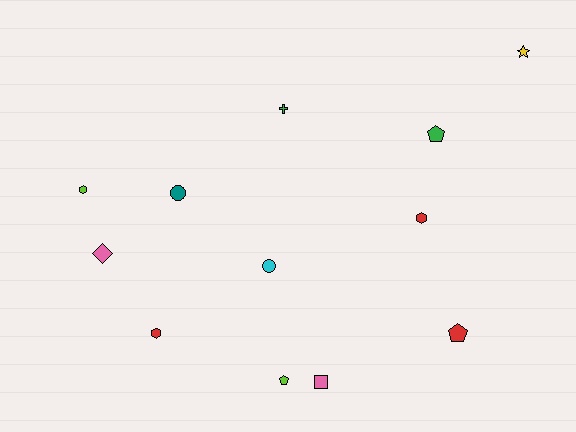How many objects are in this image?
There are 12 objects.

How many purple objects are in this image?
There are no purple objects.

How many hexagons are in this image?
There are 3 hexagons.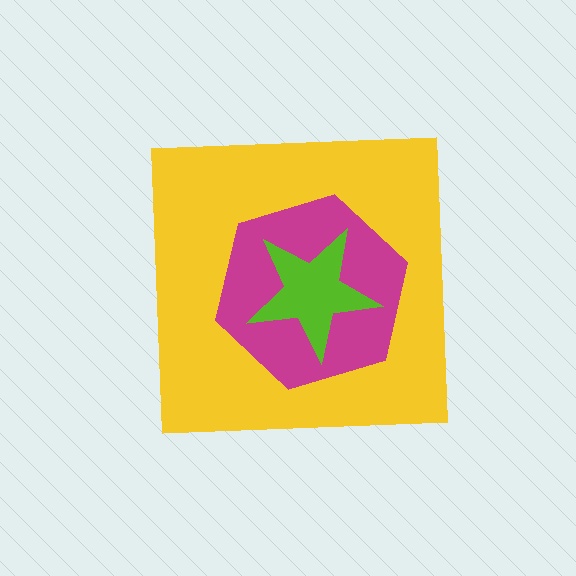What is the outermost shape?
The yellow square.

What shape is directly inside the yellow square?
The magenta hexagon.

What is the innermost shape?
The lime star.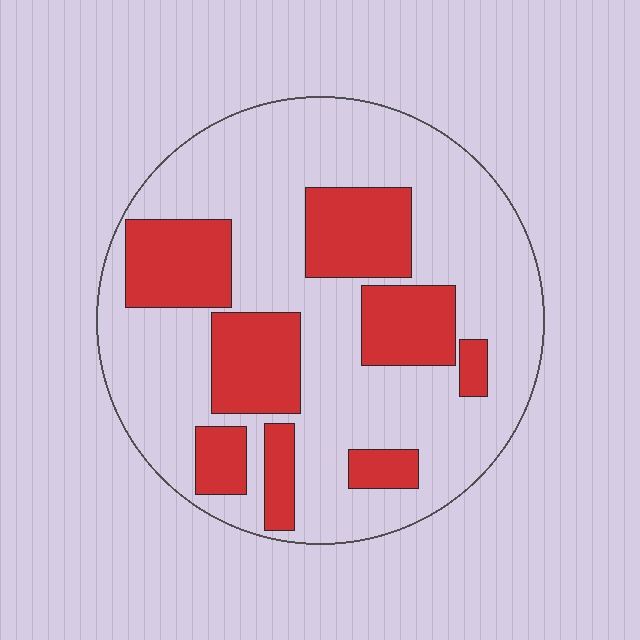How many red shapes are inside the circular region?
8.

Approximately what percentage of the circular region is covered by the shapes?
Approximately 30%.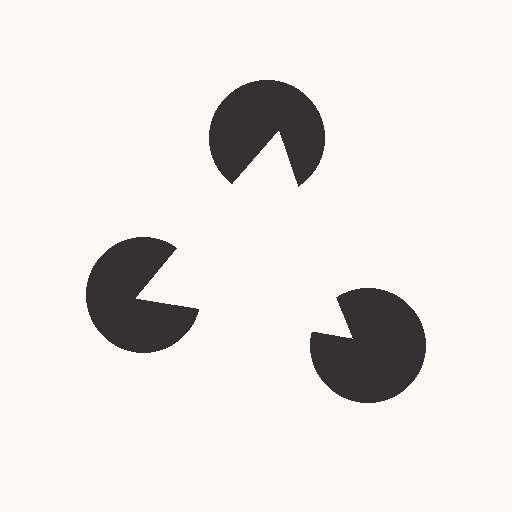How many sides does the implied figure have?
3 sides.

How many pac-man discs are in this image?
There are 3 — one at each vertex of the illusory triangle.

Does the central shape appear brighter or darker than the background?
It typically appears slightly brighter than the background, even though no actual brightness change is drawn.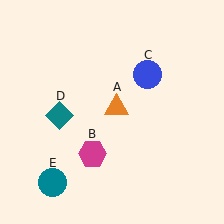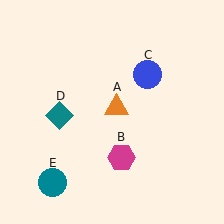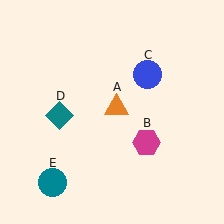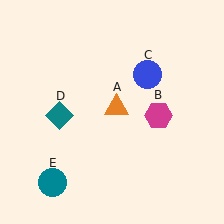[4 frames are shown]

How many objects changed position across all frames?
1 object changed position: magenta hexagon (object B).